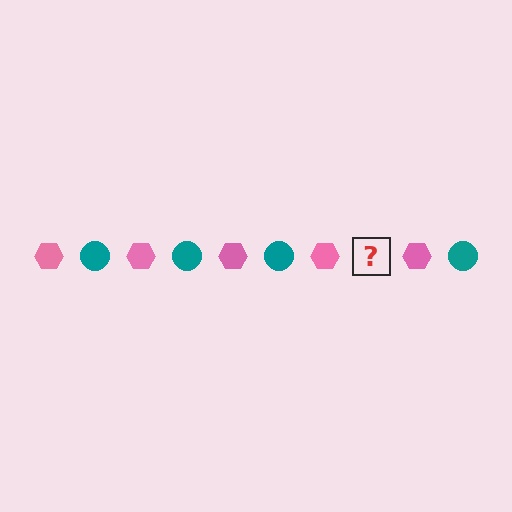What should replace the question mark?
The question mark should be replaced with a teal circle.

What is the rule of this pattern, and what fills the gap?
The rule is that the pattern alternates between pink hexagon and teal circle. The gap should be filled with a teal circle.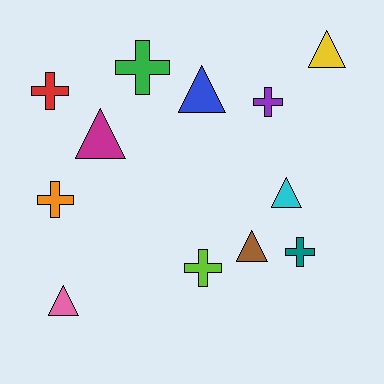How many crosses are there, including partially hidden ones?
There are 6 crosses.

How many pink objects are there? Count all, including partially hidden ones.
There is 1 pink object.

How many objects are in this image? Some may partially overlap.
There are 12 objects.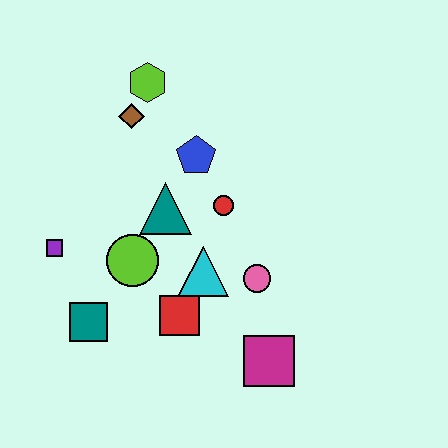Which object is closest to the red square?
The cyan triangle is closest to the red square.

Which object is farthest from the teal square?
The lime hexagon is farthest from the teal square.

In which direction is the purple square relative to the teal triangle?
The purple square is to the left of the teal triangle.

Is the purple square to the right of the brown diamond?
No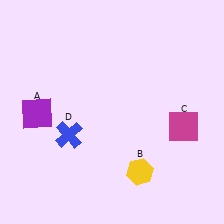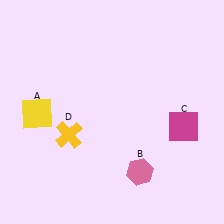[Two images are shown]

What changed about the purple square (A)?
In Image 1, A is purple. In Image 2, it changed to yellow.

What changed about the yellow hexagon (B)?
In Image 1, B is yellow. In Image 2, it changed to pink.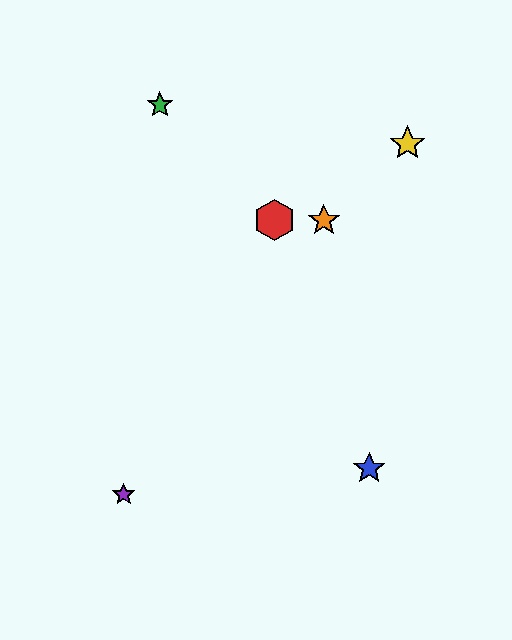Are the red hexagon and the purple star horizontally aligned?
No, the red hexagon is at y≈220 and the purple star is at y≈494.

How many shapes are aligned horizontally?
2 shapes (the red hexagon, the orange star) are aligned horizontally.